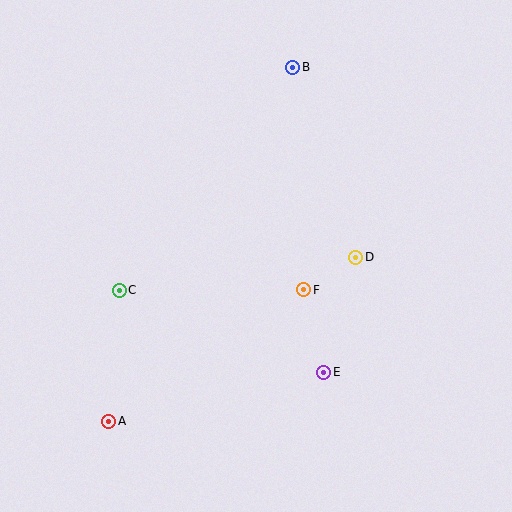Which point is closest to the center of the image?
Point F at (303, 290) is closest to the center.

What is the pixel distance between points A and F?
The distance between A and F is 235 pixels.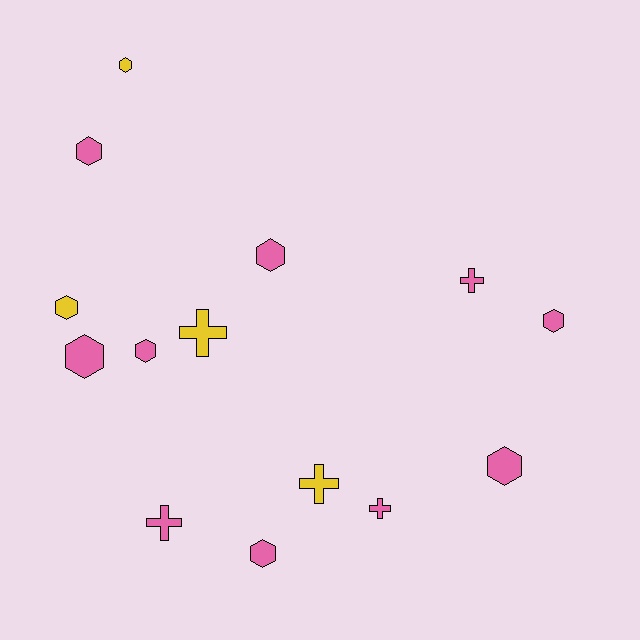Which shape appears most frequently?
Hexagon, with 9 objects.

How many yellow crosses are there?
There are 2 yellow crosses.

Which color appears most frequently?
Pink, with 10 objects.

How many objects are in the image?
There are 14 objects.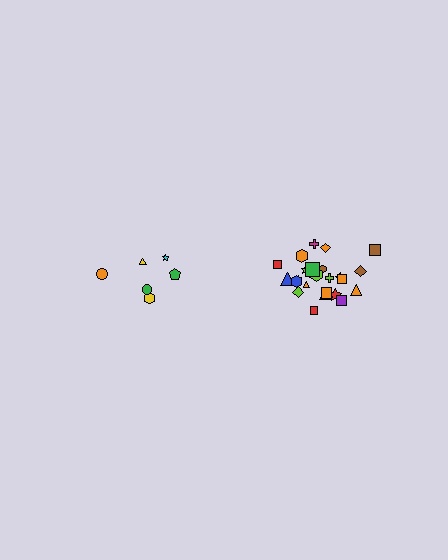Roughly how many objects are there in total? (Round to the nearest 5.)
Roughly 30 objects in total.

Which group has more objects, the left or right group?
The right group.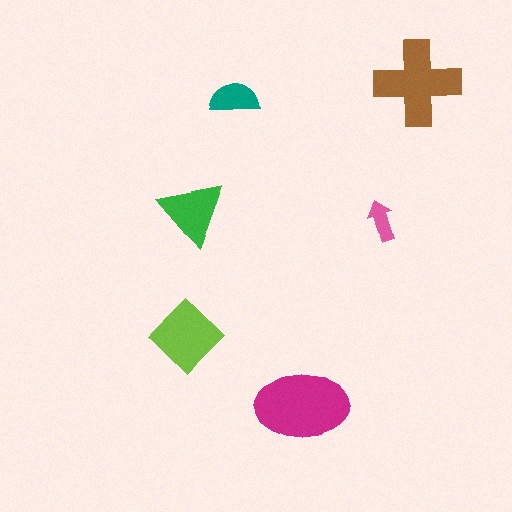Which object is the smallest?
The pink arrow.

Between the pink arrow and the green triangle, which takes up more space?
The green triangle.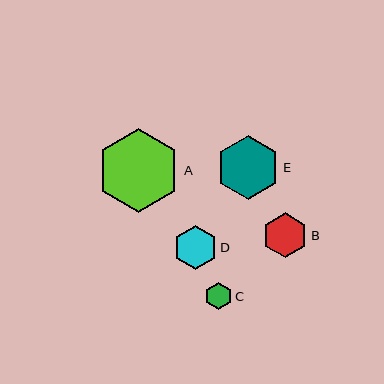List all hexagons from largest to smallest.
From largest to smallest: A, E, B, D, C.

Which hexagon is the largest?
Hexagon A is the largest with a size of approximately 84 pixels.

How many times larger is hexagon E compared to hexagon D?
Hexagon E is approximately 1.5 times the size of hexagon D.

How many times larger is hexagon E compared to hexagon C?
Hexagon E is approximately 2.3 times the size of hexagon C.